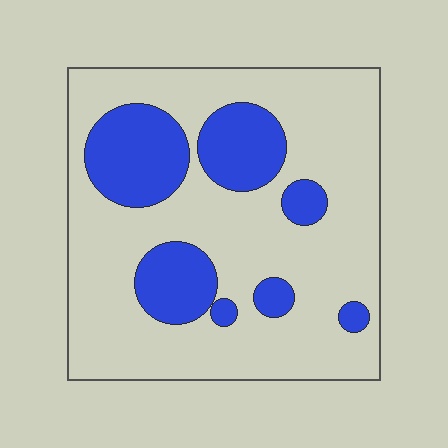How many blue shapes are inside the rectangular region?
7.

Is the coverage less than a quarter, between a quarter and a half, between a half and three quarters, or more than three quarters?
Between a quarter and a half.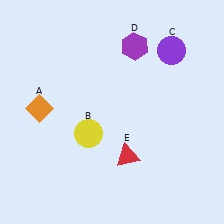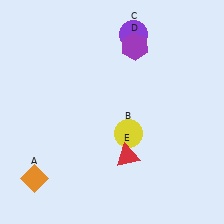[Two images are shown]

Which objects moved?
The objects that moved are: the orange diamond (A), the yellow circle (B), the purple circle (C).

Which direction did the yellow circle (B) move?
The yellow circle (B) moved right.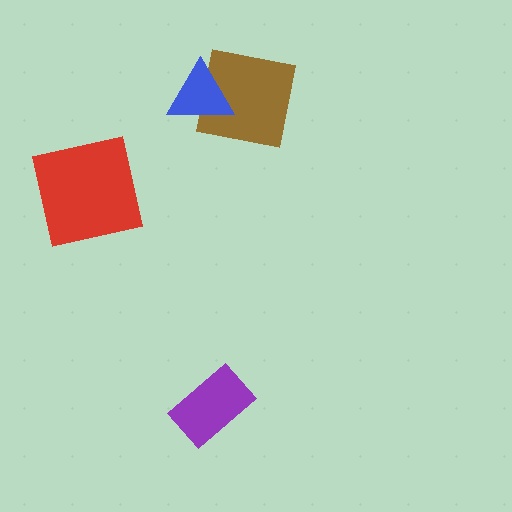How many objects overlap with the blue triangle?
1 object overlaps with the blue triangle.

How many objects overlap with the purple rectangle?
0 objects overlap with the purple rectangle.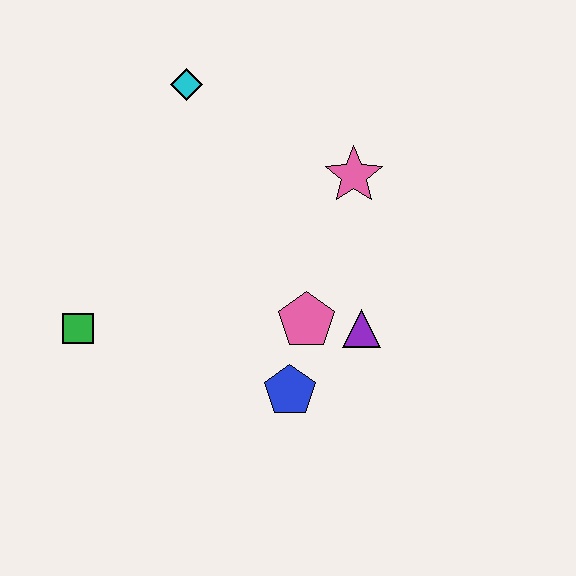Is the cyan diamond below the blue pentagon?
No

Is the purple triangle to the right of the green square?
Yes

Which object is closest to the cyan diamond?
The pink star is closest to the cyan diamond.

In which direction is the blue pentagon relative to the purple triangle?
The blue pentagon is to the left of the purple triangle.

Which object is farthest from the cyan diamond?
The blue pentagon is farthest from the cyan diamond.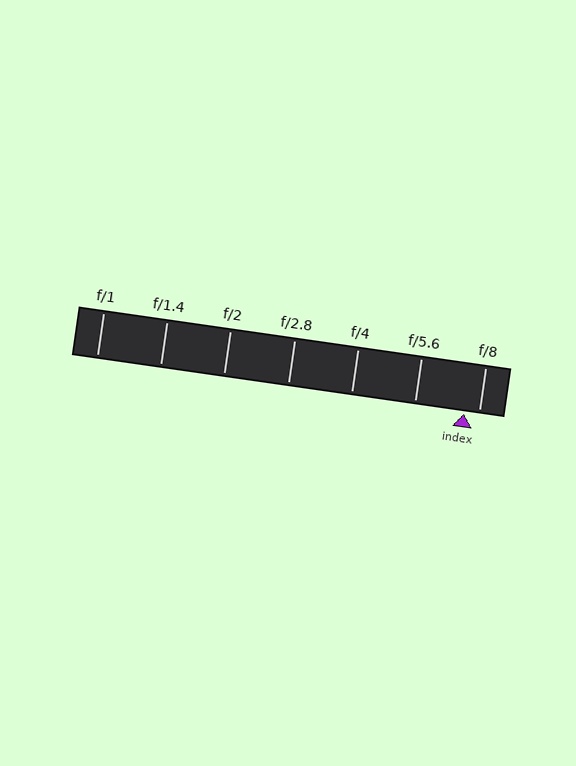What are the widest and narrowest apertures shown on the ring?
The widest aperture shown is f/1 and the narrowest is f/8.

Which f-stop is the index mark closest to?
The index mark is closest to f/8.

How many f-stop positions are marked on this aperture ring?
There are 7 f-stop positions marked.